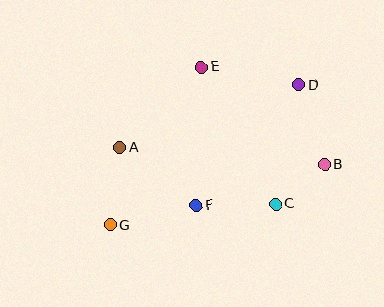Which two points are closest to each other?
Points B and C are closest to each other.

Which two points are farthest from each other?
Points D and G are farthest from each other.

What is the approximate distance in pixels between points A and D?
The distance between A and D is approximately 190 pixels.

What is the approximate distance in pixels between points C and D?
The distance between C and D is approximately 121 pixels.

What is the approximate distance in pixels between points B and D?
The distance between B and D is approximately 84 pixels.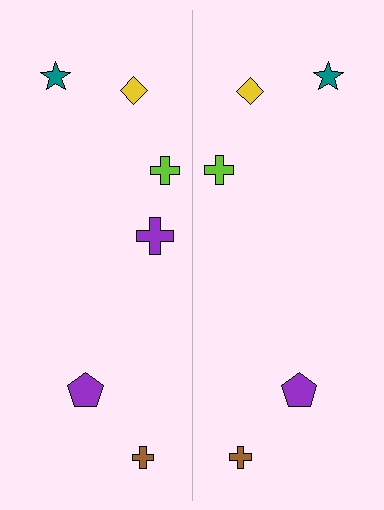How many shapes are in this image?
There are 11 shapes in this image.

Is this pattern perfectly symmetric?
No, the pattern is not perfectly symmetric. A purple cross is missing from the right side.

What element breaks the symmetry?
A purple cross is missing from the right side.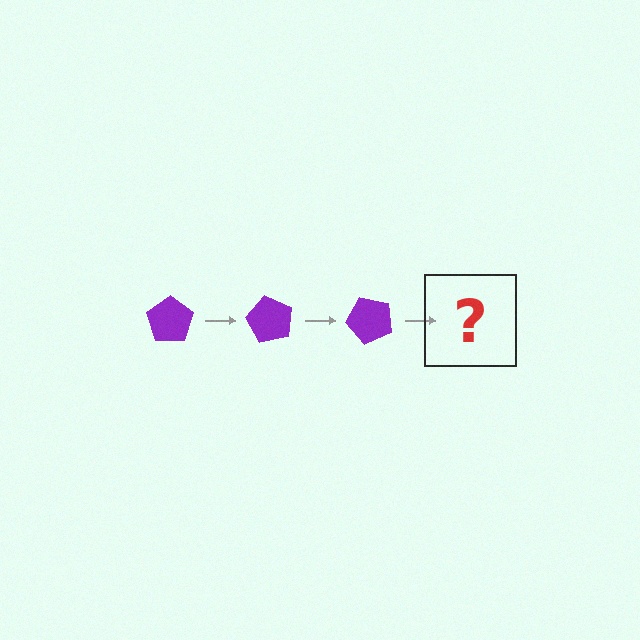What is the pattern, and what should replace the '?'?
The pattern is that the pentagon rotates 60 degrees each step. The '?' should be a purple pentagon rotated 180 degrees.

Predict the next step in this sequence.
The next step is a purple pentagon rotated 180 degrees.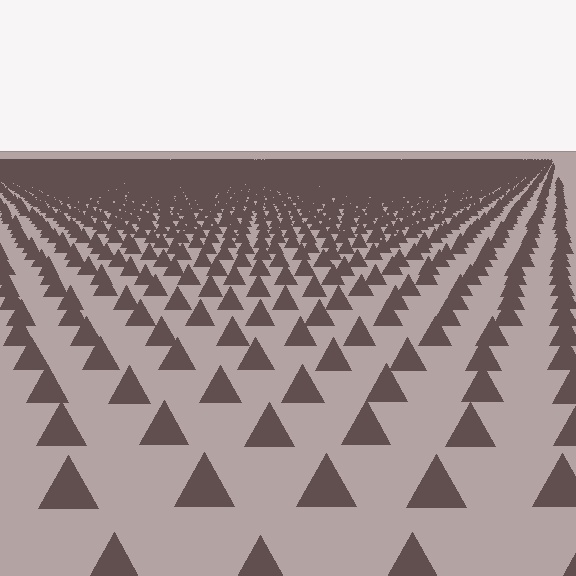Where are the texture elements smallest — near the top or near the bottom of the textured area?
Near the top.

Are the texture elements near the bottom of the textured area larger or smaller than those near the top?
Larger. Near the bottom, elements are closer to the viewer and appear at a bigger on-screen size.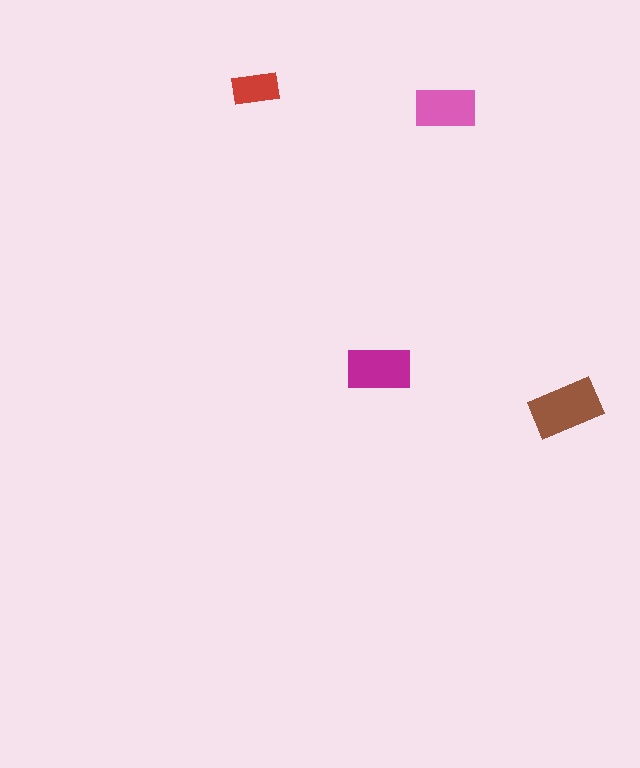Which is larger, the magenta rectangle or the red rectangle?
The magenta one.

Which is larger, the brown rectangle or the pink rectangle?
The brown one.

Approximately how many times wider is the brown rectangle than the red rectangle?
About 1.5 times wider.